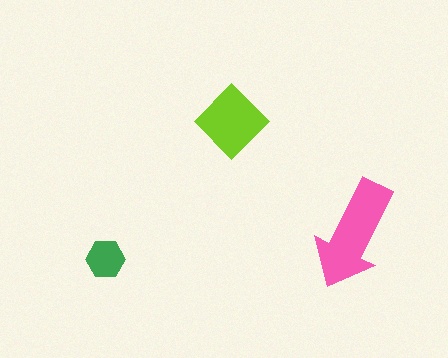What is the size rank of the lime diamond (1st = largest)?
2nd.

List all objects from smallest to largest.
The green hexagon, the lime diamond, the pink arrow.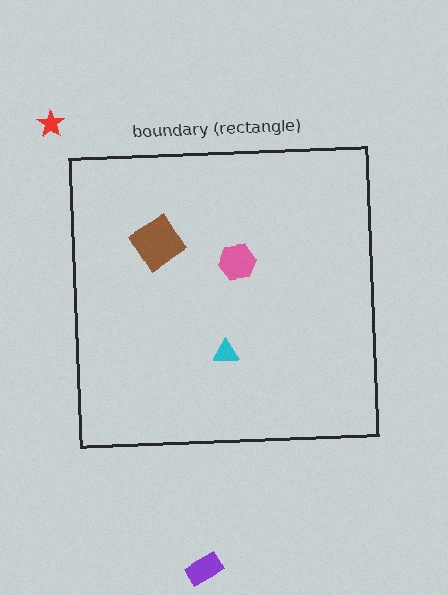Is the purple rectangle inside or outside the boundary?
Outside.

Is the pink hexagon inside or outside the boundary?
Inside.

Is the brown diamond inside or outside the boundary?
Inside.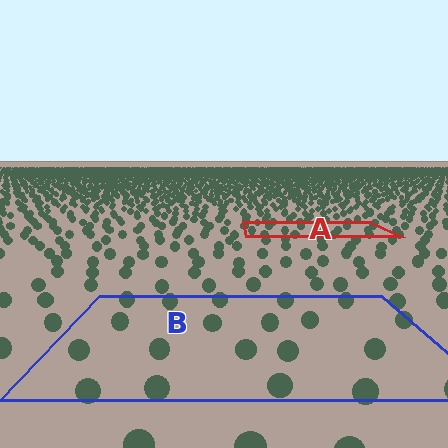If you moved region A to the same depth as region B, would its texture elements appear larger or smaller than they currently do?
They would appear larger. At a closer depth, the same texture elements are projected at a bigger on-screen size.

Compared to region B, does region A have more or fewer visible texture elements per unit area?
Region A has more texture elements per unit area — they are packed more densely because it is farther away.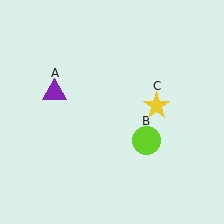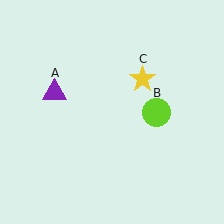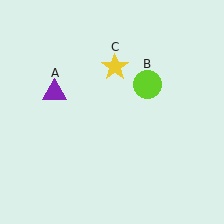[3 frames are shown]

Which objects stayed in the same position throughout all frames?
Purple triangle (object A) remained stationary.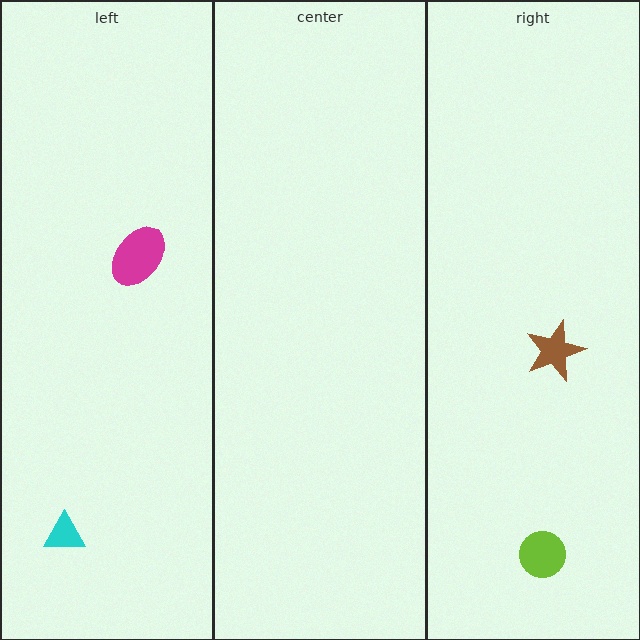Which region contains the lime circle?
The right region.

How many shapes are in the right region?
2.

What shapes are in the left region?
The magenta ellipse, the cyan triangle.